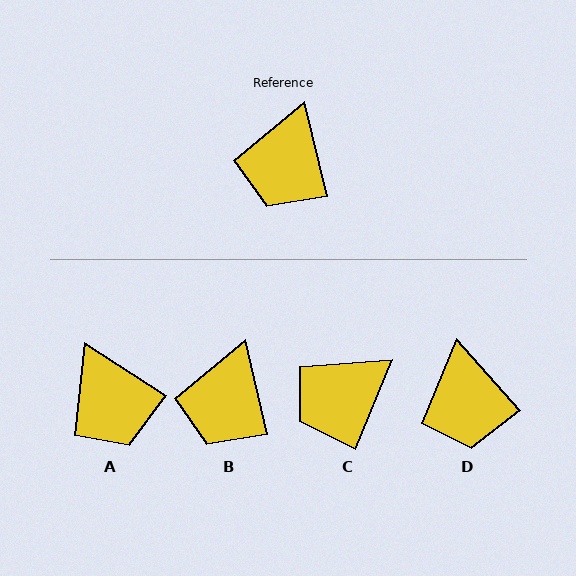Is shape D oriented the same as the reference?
No, it is off by about 28 degrees.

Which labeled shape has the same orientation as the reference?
B.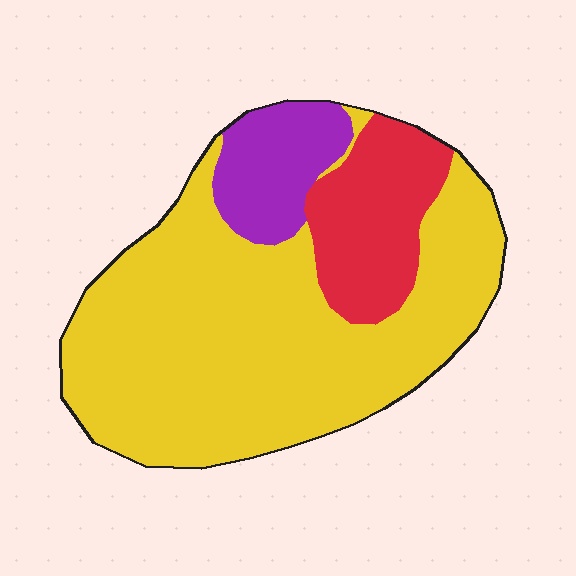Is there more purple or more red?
Red.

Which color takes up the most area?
Yellow, at roughly 70%.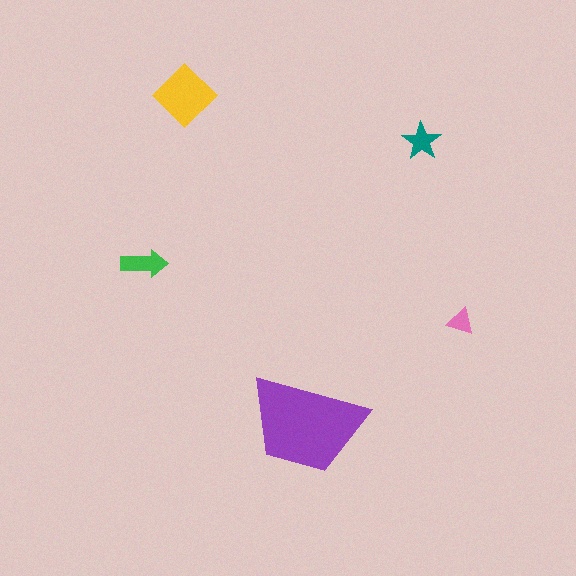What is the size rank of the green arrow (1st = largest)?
3rd.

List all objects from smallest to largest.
The pink triangle, the teal star, the green arrow, the yellow diamond, the purple trapezoid.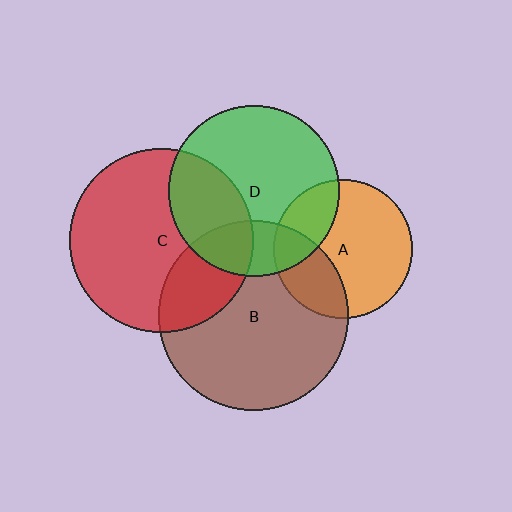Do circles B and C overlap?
Yes.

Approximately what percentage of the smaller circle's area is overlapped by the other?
Approximately 25%.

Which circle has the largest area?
Circle B (brown).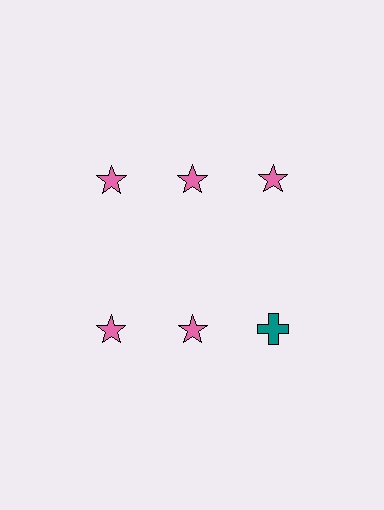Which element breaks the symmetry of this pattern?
The teal cross in the second row, center column breaks the symmetry. All other shapes are pink stars.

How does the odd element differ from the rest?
It differs in both color (teal instead of pink) and shape (cross instead of star).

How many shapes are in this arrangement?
There are 6 shapes arranged in a grid pattern.